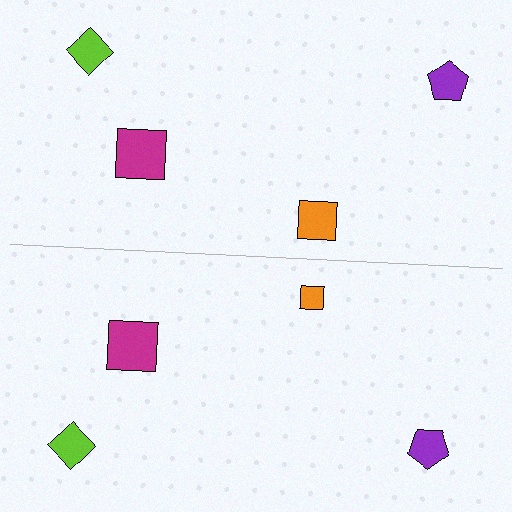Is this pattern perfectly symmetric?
No, the pattern is not perfectly symmetric. The orange square on the bottom side has a different size than its mirror counterpart.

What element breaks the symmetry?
The orange square on the bottom side has a different size than its mirror counterpart.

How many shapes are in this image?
There are 8 shapes in this image.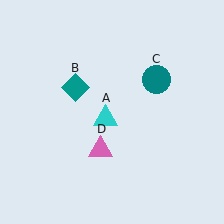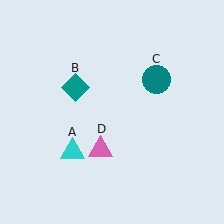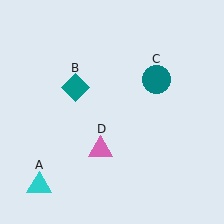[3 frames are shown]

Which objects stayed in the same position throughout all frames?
Teal diamond (object B) and teal circle (object C) and pink triangle (object D) remained stationary.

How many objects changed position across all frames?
1 object changed position: cyan triangle (object A).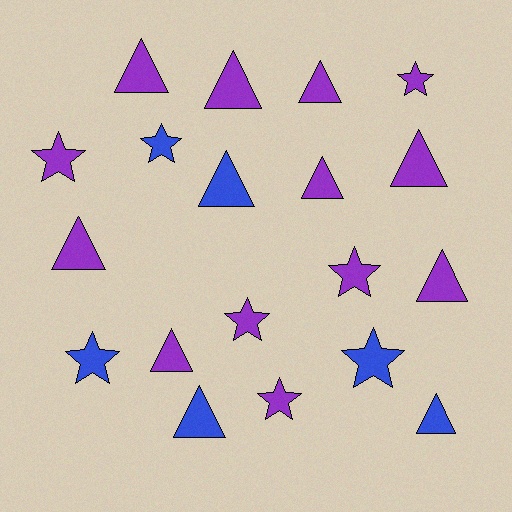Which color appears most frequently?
Purple, with 13 objects.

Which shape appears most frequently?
Triangle, with 11 objects.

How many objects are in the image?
There are 19 objects.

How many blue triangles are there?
There are 3 blue triangles.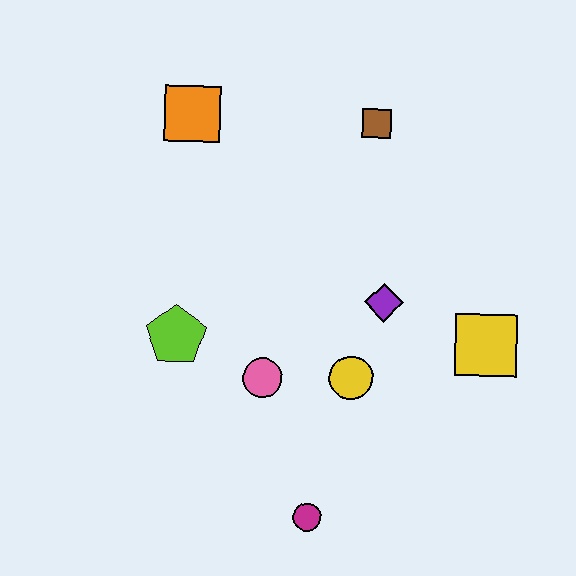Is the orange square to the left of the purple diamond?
Yes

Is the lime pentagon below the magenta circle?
No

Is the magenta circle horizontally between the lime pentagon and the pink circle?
No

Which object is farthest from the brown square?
The magenta circle is farthest from the brown square.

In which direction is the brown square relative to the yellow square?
The brown square is above the yellow square.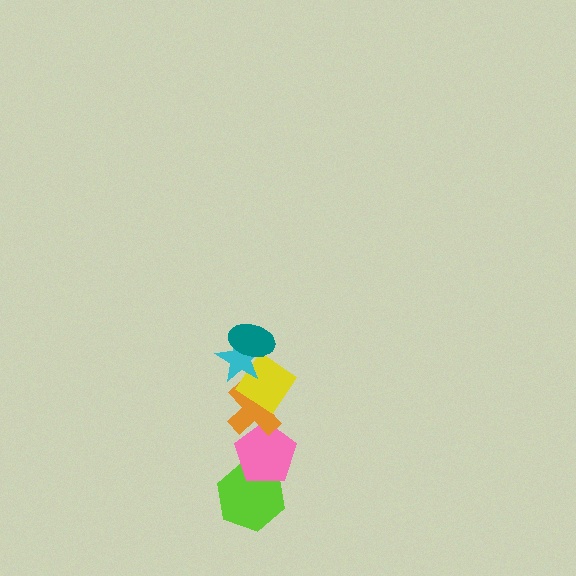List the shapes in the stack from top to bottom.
From top to bottom: the teal ellipse, the cyan star, the yellow diamond, the orange cross, the pink pentagon, the lime hexagon.